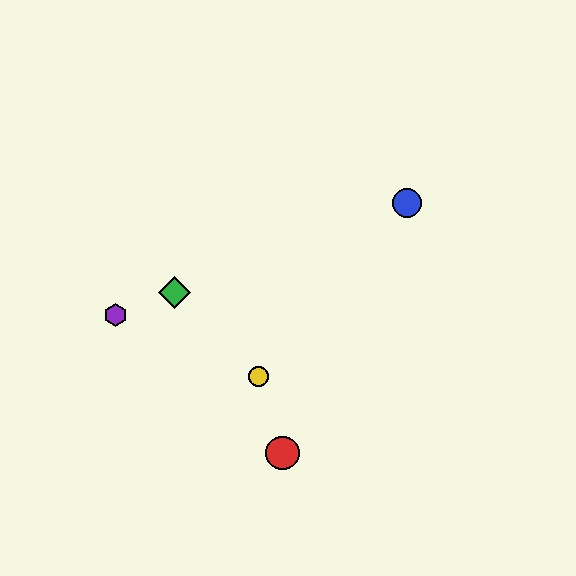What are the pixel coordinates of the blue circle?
The blue circle is at (407, 203).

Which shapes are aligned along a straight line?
The blue circle, the green diamond, the purple hexagon are aligned along a straight line.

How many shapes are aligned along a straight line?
3 shapes (the blue circle, the green diamond, the purple hexagon) are aligned along a straight line.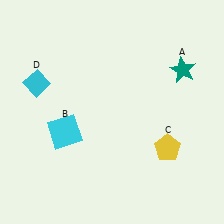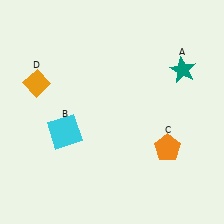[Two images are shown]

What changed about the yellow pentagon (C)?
In Image 1, C is yellow. In Image 2, it changed to orange.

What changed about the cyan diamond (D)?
In Image 1, D is cyan. In Image 2, it changed to orange.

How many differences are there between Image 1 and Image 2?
There are 2 differences between the two images.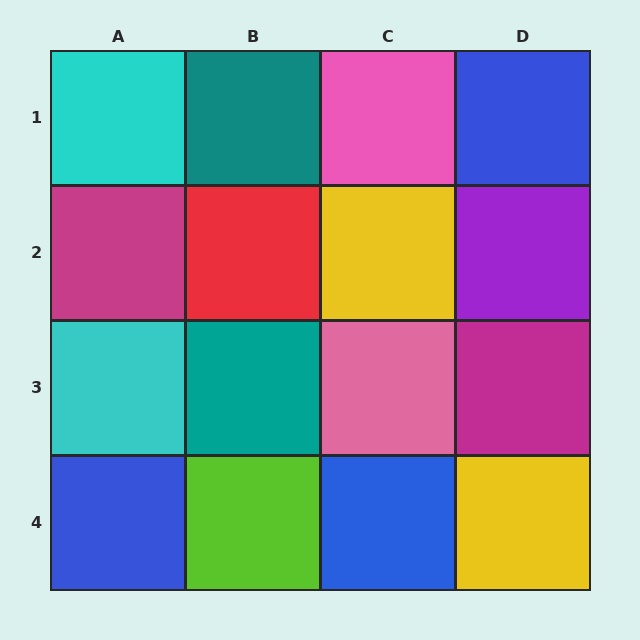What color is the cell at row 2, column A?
Magenta.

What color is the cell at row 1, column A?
Cyan.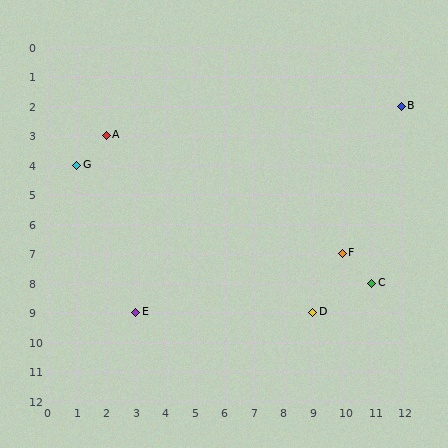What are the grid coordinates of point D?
Point D is at grid coordinates (9, 9).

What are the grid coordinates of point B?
Point B is at grid coordinates (12, 2).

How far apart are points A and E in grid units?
Points A and E are 1 column and 6 rows apart (about 6.1 grid units diagonally).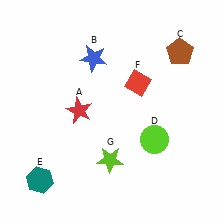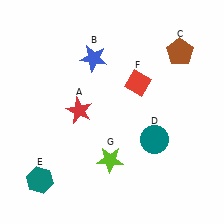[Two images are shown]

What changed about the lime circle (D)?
In Image 1, D is lime. In Image 2, it changed to teal.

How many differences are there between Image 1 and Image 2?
There is 1 difference between the two images.